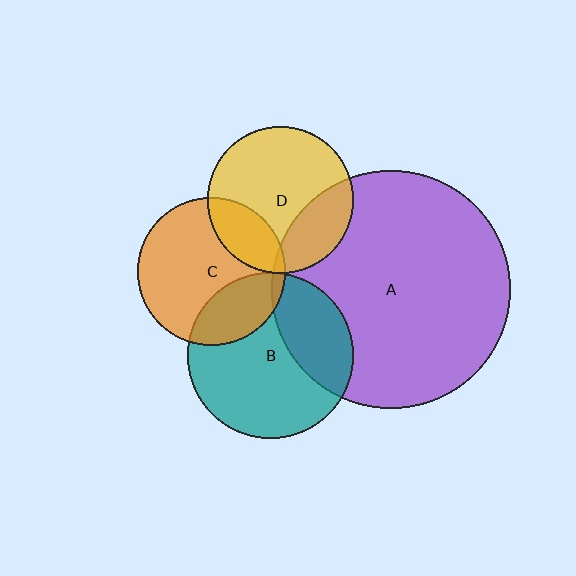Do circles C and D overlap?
Yes.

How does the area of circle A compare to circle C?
Approximately 2.6 times.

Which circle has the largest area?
Circle A (purple).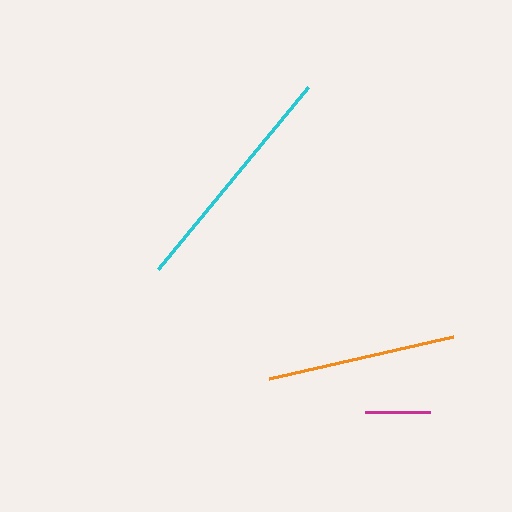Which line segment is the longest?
The cyan line is the longest at approximately 235 pixels.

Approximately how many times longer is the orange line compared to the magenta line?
The orange line is approximately 2.9 times the length of the magenta line.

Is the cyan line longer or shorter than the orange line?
The cyan line is longer than the orange line.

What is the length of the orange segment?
The orange segment is approximately 189 pixels long.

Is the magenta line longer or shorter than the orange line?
The orange line is longer than the magenta line.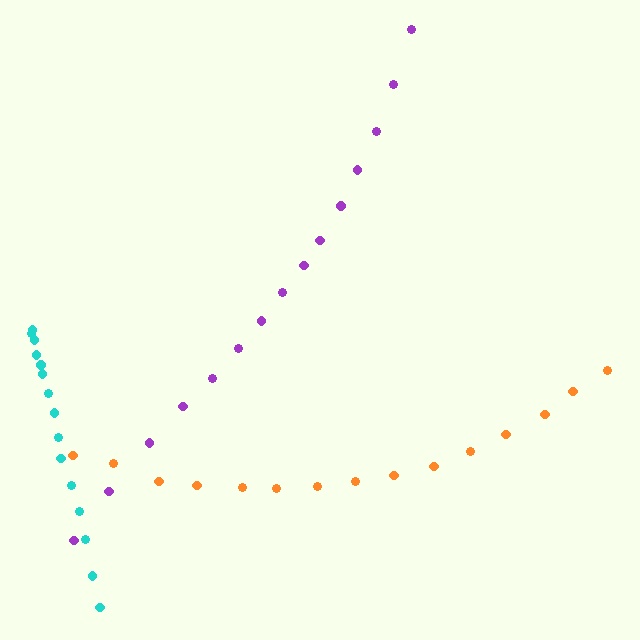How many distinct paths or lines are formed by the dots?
There are 3 distinct paths.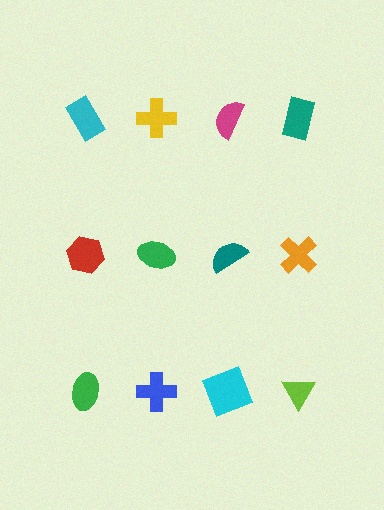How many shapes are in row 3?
4 shapes.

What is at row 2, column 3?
A teal semicircle.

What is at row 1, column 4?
A teal rectangle.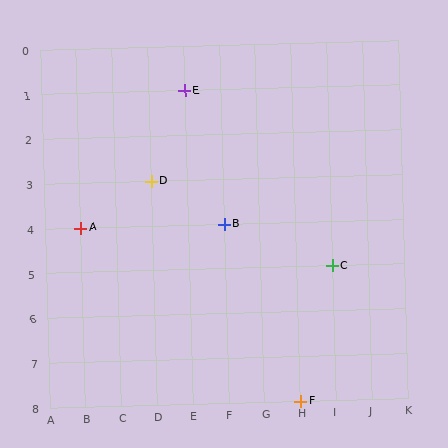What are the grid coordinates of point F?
Point F is at grid coordinates (H, 8).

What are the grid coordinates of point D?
Point D is at grid coordinates (D, 3).